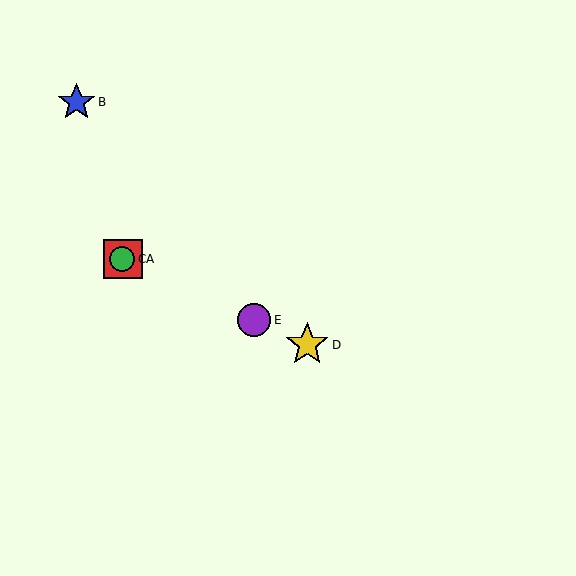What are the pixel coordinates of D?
Object D is at (307, 345).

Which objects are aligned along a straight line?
Objects A, C, D, E are aligned along a straight line.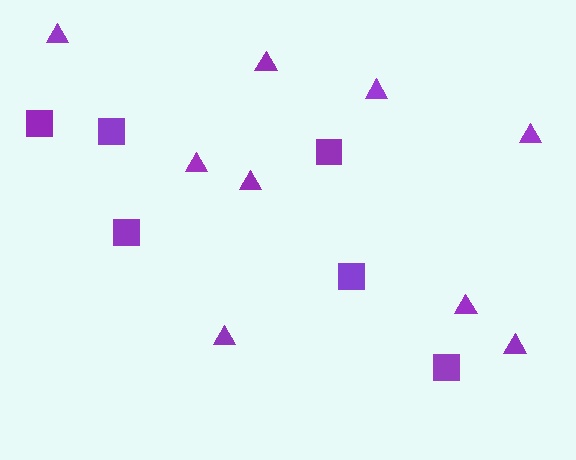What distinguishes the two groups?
There are 2 groups: one group of triangles (9) and one group of squares (6).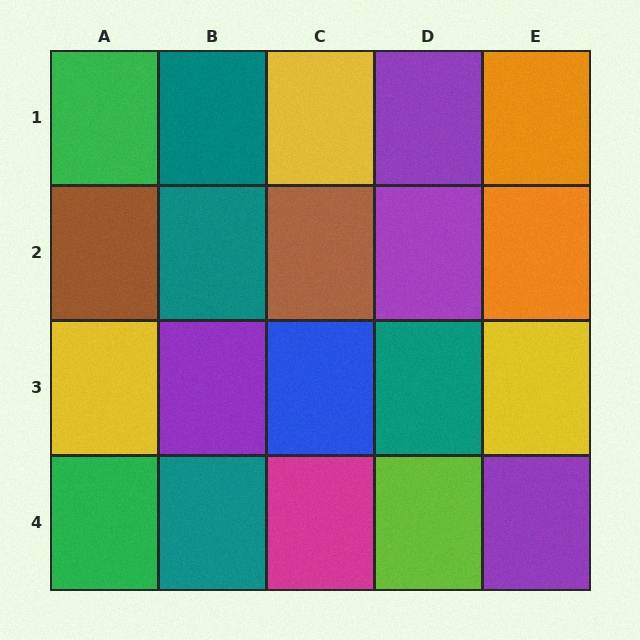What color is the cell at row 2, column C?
Brown.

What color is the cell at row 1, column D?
Purple.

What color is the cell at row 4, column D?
Lime.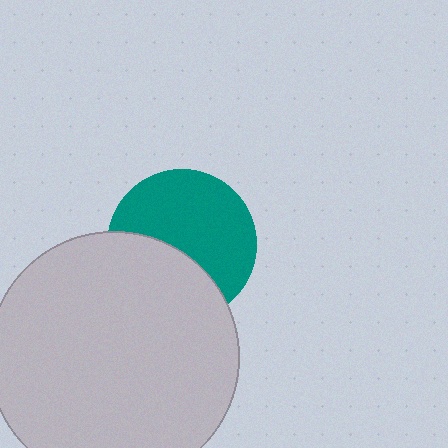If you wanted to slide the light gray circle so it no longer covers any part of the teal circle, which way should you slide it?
Slide it down — that is the most direct way to separate the two shapes.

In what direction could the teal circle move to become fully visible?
The teal circle could move up. That would shift it out from behind the light gray circle entirely.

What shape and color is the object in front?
The object in front is a light gray circle.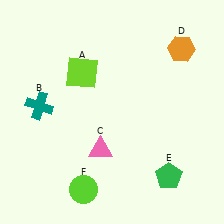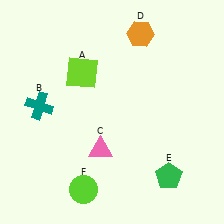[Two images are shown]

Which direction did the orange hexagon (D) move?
The orange hexagon (D) moved left.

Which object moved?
The orange hexagon (D) moved left.